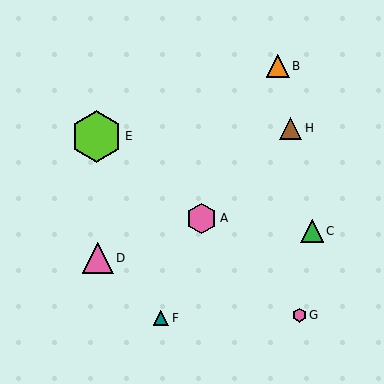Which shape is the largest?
The lime hexagon (labeled E) is the largest.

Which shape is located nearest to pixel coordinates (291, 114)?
The brown triangle (labeled H) at (291, 128) is nearest to that location.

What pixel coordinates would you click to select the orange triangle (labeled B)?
Click at (278, 66) to select the orange triangle B.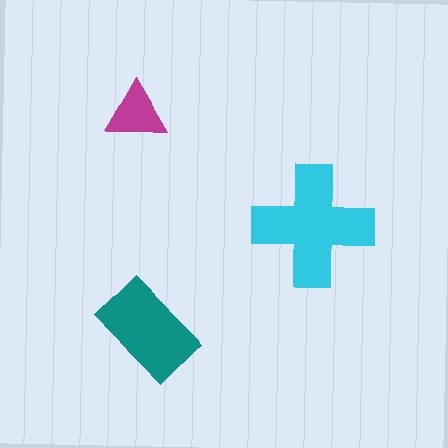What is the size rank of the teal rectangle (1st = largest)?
2nd.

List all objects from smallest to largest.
The magenta triangle, the teal rectangle, the cyan cross.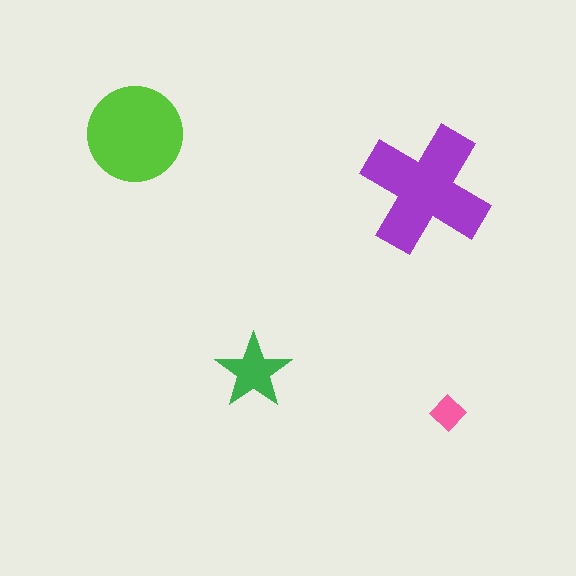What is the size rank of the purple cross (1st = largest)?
1st.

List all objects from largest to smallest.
The purple cross, the lime circle, the green star, the pink diamond.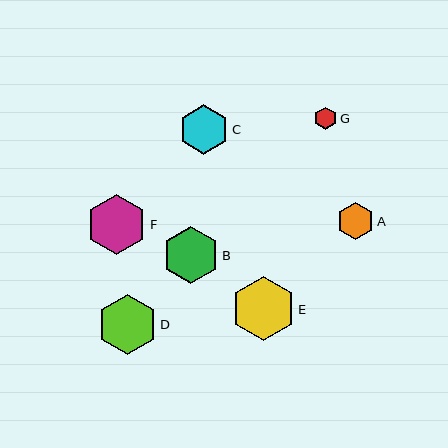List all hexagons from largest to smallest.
From largest to smallest: E, F, D, B, C, A, G.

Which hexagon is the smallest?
Hexagon G is the smallest with a size of approximately 22 pixels.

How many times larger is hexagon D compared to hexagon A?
Hexagon D is approximately 1.6 times the size of hexagon A.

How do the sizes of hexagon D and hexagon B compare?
Hexagon D and hexagon B are approximately the same size.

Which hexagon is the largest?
Hexagon E is the largest with a size of approximately 64 pixels.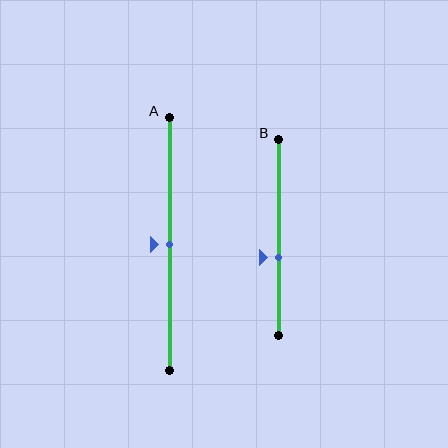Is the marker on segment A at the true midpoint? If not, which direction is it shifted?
Yes, the marker on segment A is at the true midpoint.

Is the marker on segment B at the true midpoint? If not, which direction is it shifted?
No, the marker on segment B is shifted downward by about 10% of the segment length.